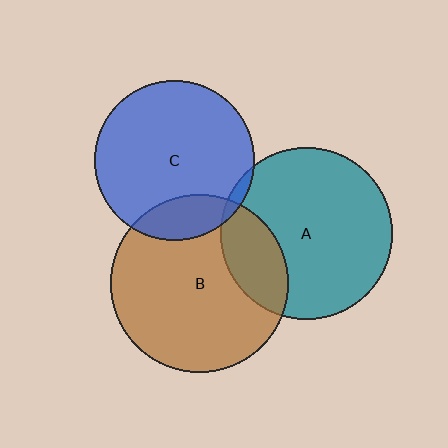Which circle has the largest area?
Circle B (brown).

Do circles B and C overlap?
Yes.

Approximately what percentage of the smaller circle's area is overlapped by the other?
Approximately 15%.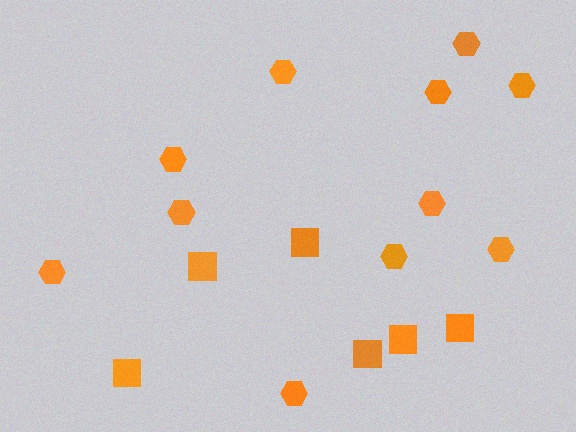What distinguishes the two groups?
There are 2 groups: one group of squares (6) and one group of hexagons (11).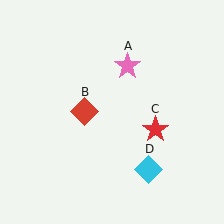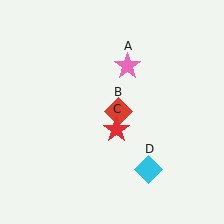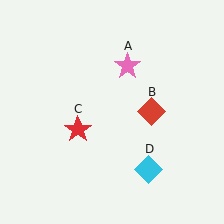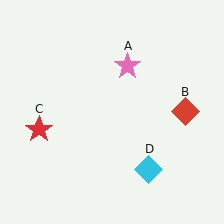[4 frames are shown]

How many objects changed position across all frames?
2 objects changed position: red diamond (object B), red star (object C).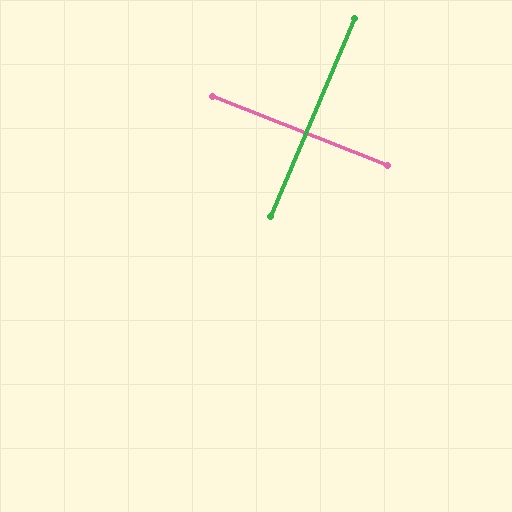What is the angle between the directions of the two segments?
Approximately 89 degrees.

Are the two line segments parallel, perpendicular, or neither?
Perpendicular — they meet at approximately 89°.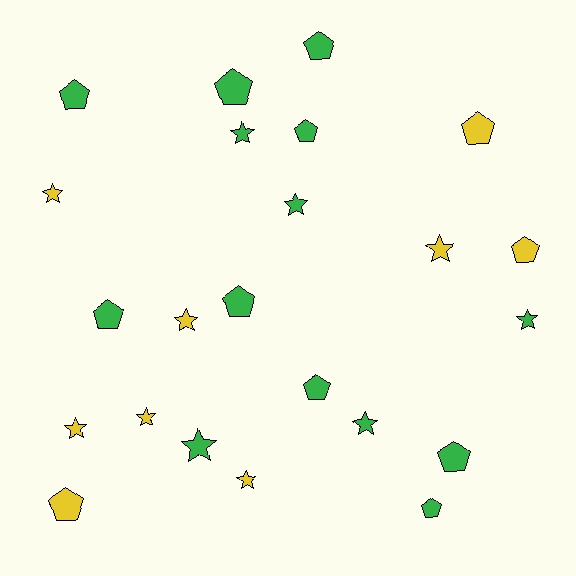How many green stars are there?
There are 5 green stars.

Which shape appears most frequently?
Pentagon, with 12 objects.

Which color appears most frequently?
Green, with 14 objects.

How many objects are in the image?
There are 23 objects.